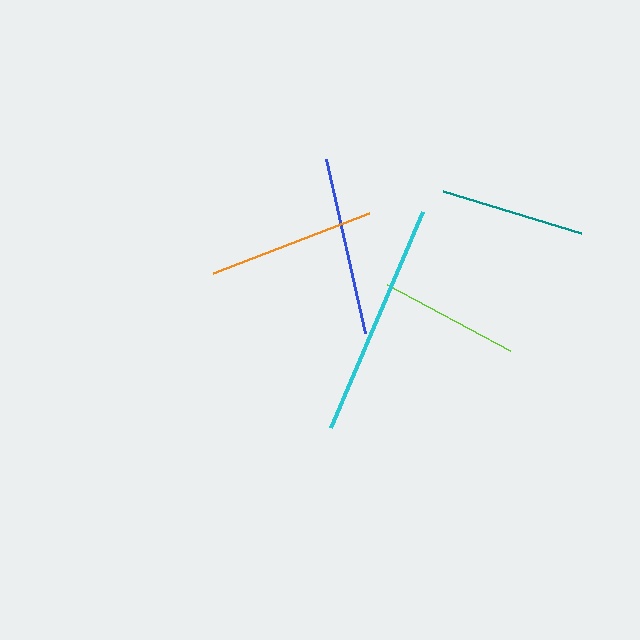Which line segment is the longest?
The cyan line is the longest at approximately 235 pixels.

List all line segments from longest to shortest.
From longest to shortest: cyan, blue, orange, teal, lime.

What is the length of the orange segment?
The orange segment is approximately 167 pixels long.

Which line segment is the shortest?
The lime line is the shortest at approximately 140 pixels.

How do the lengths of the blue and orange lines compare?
The blue and orange lines are approximately the same length.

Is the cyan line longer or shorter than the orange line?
The cyan line is longer than the orange line.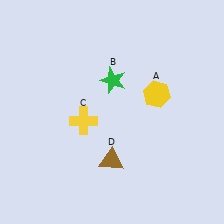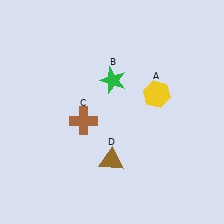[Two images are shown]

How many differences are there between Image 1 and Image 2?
There is 1 difference between the two images.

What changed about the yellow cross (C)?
In Image 1, C is yellow. In Image 2, it changed to brown.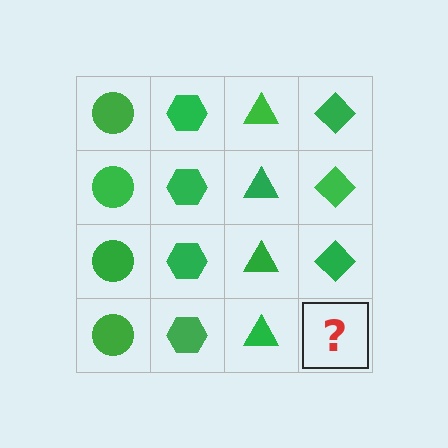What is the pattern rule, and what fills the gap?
The rule is that each column has a consistent shape. The gap should be filled with a green diamond.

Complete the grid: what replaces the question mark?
The question mark should be replaced with a green diamond.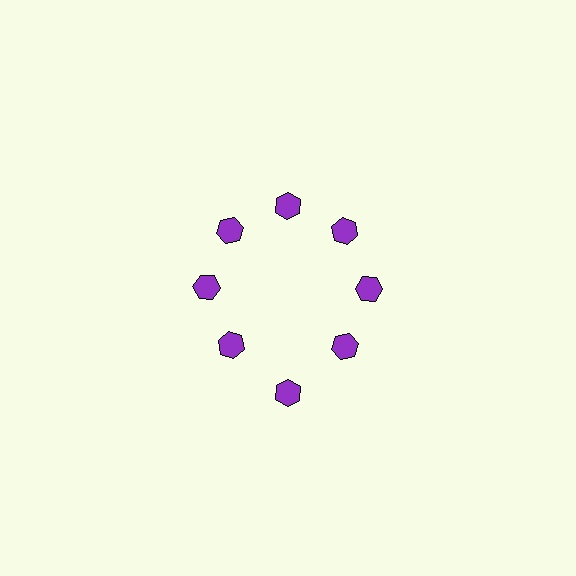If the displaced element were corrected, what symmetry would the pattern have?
It would have 8-fold rotational symmetry — the pattern would map onto itself every 45 degrees.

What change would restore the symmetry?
The symmetry would be restored by moving it inward, back onto the ring so that all 8 hexagons sit at equal angles and equal distance from the center.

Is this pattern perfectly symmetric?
No. The 8 purple hexagons are arranged in a ring, but one element near the 6 o'clock position is pushed outward from the center, breaking the 8-fold rotational symmetry.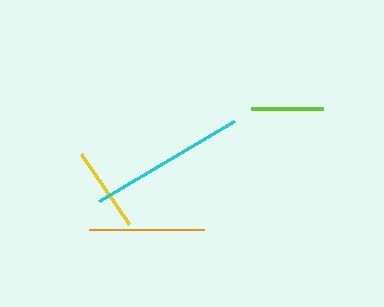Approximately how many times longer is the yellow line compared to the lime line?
The yellow line is approximately 1.2 times the length of the lime line.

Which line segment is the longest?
The cyan line is the longest at approximately 157 pixels.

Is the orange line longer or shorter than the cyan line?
The cyan line is longer than the orange line.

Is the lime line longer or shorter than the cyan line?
The cyan line is longer than the lime line.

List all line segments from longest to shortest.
From longest to shortest: cyan, orange, yellow, lime.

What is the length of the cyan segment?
The cyan segment is approximately 157 pixels long.